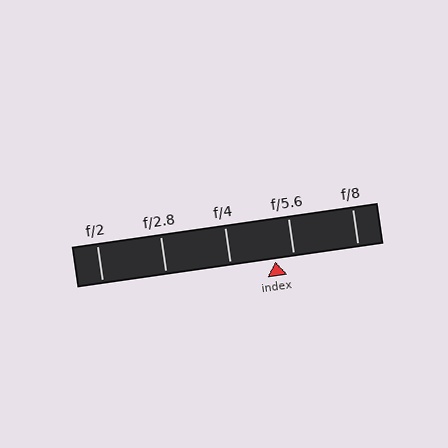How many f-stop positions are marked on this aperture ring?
There are 5 f-stop positions marked.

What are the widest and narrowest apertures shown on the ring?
The widest aperture shown is f/2 and the narrowest is f/8.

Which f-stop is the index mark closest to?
The index mark is closest to f/5.6.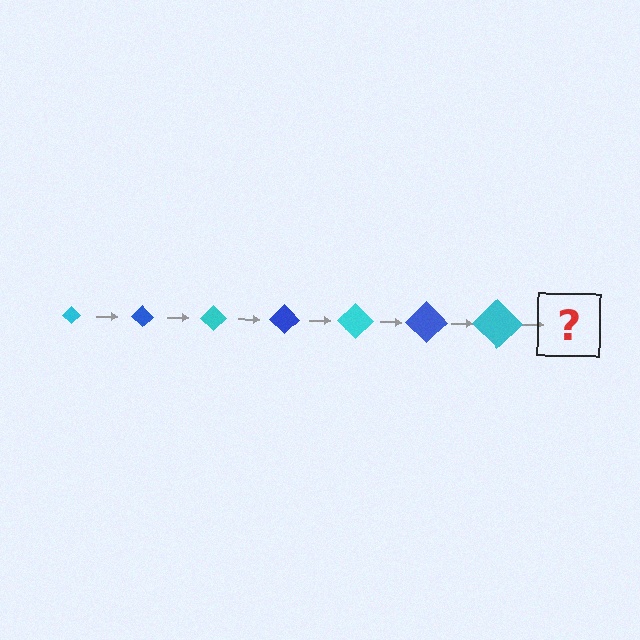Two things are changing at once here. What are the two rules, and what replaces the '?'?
The two rules are that the diamond grows larger each step and the color cycles through cyan and blue. The '?' should be a blue diamond, larger than the previous one.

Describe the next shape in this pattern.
It should be a blue diamond, larger than the previous one.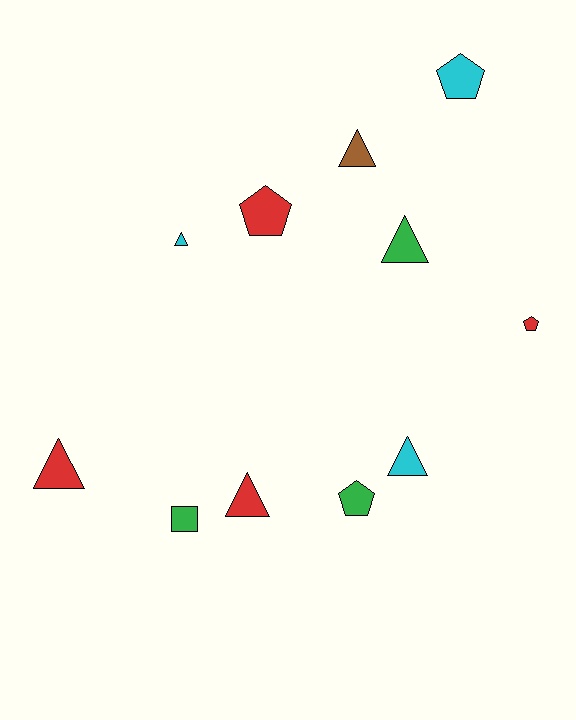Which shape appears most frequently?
Triangle, with 6 objects.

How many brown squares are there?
There are no brown squares.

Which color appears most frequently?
Red, with 4 objects.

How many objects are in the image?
There are 11 objects.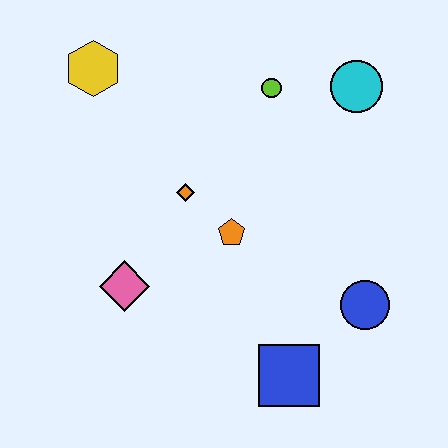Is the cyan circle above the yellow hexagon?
No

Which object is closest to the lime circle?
The cyan circle is closest to the lime circle.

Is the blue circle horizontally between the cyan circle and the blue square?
No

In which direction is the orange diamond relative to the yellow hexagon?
The orange diamond is below the yellow hexagon.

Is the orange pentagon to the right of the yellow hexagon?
Yes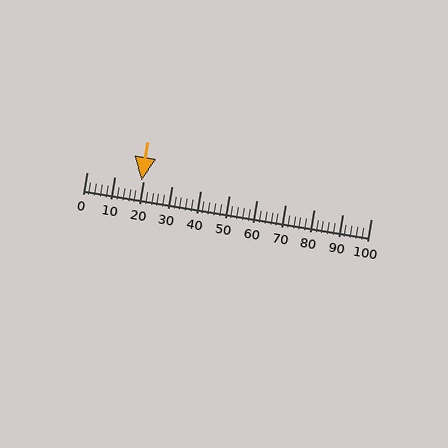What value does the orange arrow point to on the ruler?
The orange arrow points to approximately 19.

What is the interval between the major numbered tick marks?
The major tick marks are spaced 10 units apart.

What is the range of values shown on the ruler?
The ruler shows values from 0 to 100.